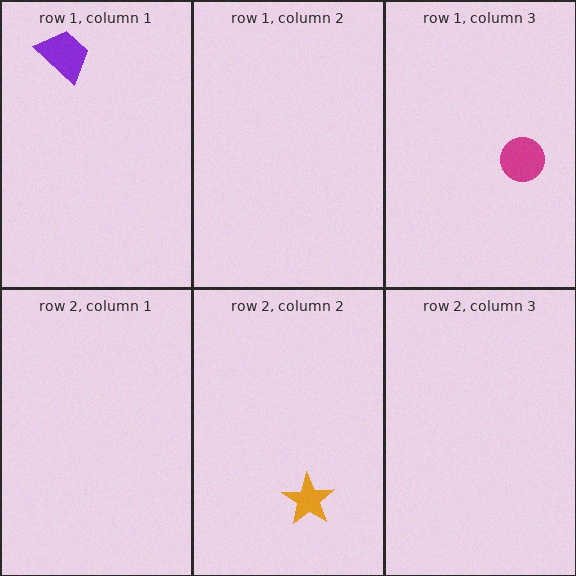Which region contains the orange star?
The row 2, column 2 region.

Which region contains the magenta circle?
The row 1, column 3 region.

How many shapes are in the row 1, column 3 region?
1.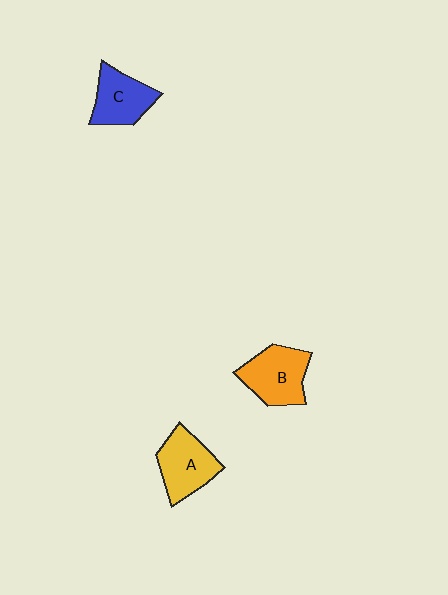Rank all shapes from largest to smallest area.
From largest to smallest: B (orange), A (yellow), C (blue).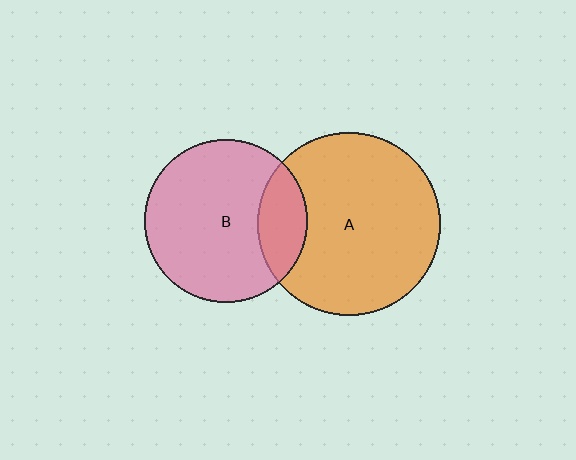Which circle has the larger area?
Circle A (orange).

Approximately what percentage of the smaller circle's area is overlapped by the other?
Approximately 20%.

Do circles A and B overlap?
Yes.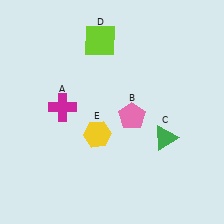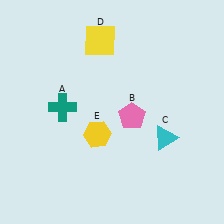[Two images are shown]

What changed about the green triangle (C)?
In Image 1, C is green. In Image 2, it changed to cyan.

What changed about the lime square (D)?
In Image 1, D is lime. In Image 2, it changed to yellow.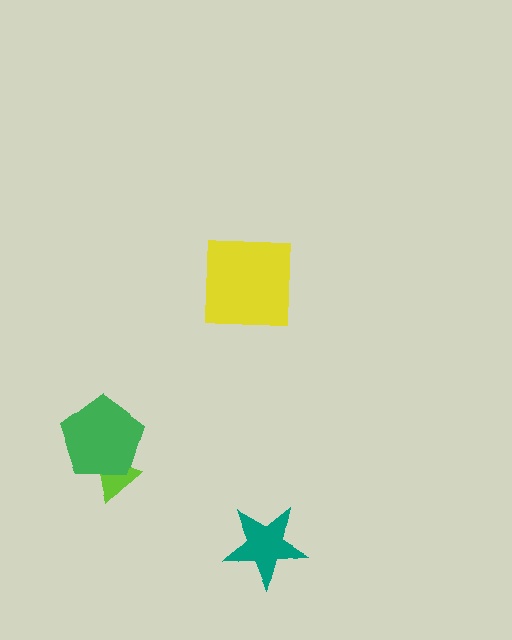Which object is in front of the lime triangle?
The green pentagon is in front of the lime triangle.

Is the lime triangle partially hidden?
Yes, it is partially covered by another shape.